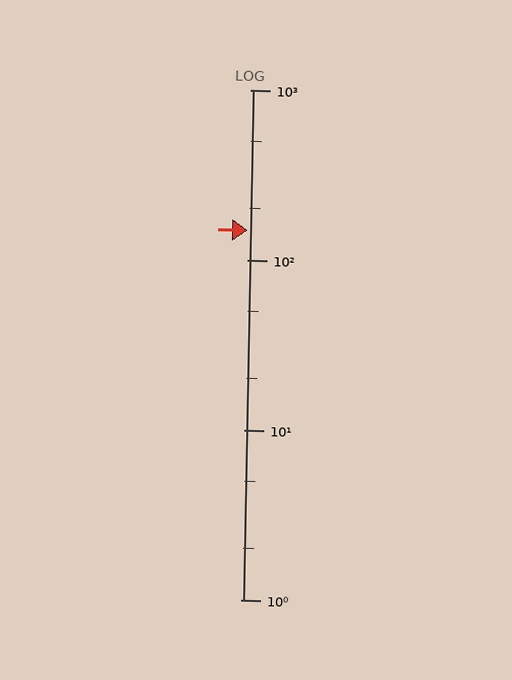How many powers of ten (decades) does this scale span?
The scale spans 3 decades, from 1 to 1000.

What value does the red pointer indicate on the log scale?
The pointer indicates approximately 150.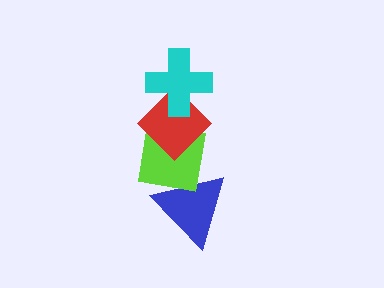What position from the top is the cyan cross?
The cyan cross is 1st from the top.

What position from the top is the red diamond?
The red diamond is 2nd from the top.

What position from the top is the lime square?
The lime square is 3rd from the top.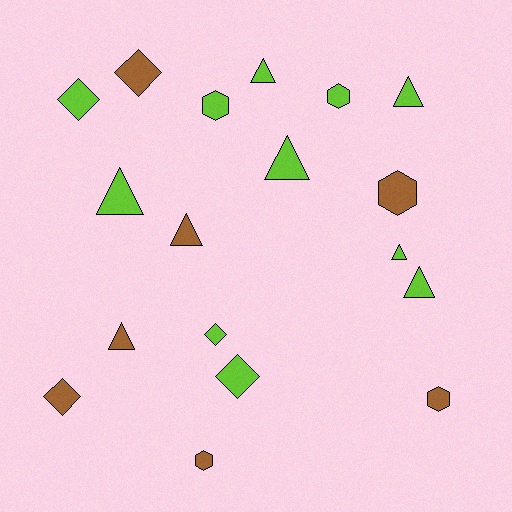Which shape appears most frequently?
Triangle, with 8 objects.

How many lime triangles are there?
There are 6 lime triangles.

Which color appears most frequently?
Lime, with 11 objects.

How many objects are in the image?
There are 18 objects.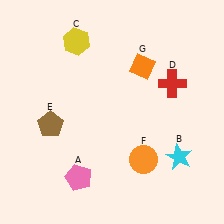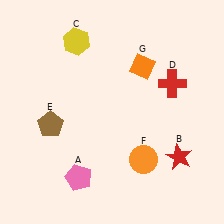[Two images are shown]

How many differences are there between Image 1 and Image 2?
There is 1 difference between the two images.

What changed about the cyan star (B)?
In Image 1, B is cyan. In Image 2, it changed to red.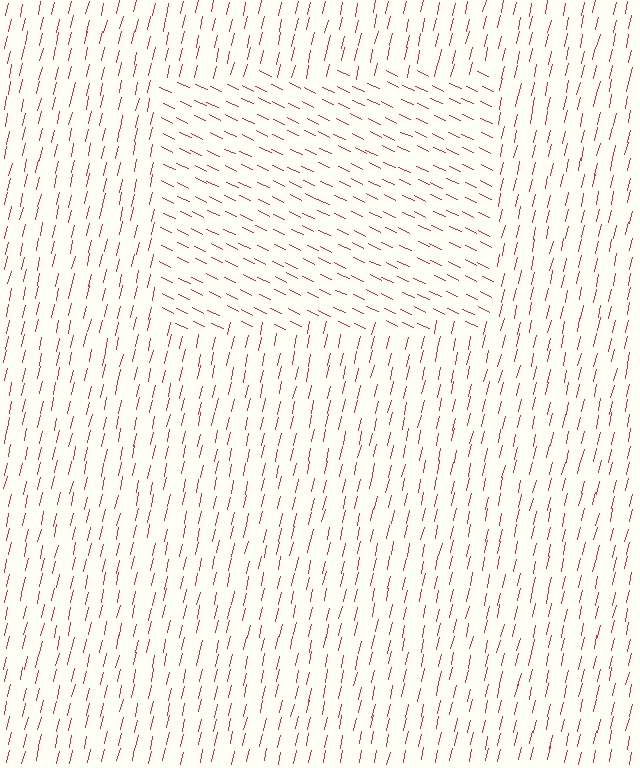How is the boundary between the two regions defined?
The boundary is defined purely by a change in line orientation (approximately 77 degrees difference). All lines are the same color and thickness.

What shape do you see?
I see a rectangle.